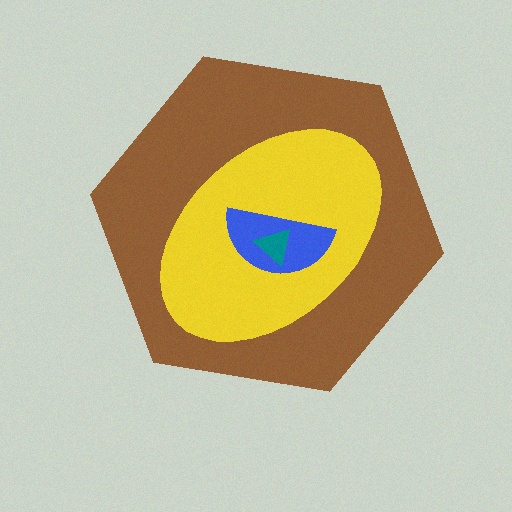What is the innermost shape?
The teal triangle.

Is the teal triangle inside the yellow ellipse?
Yes.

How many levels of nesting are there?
4.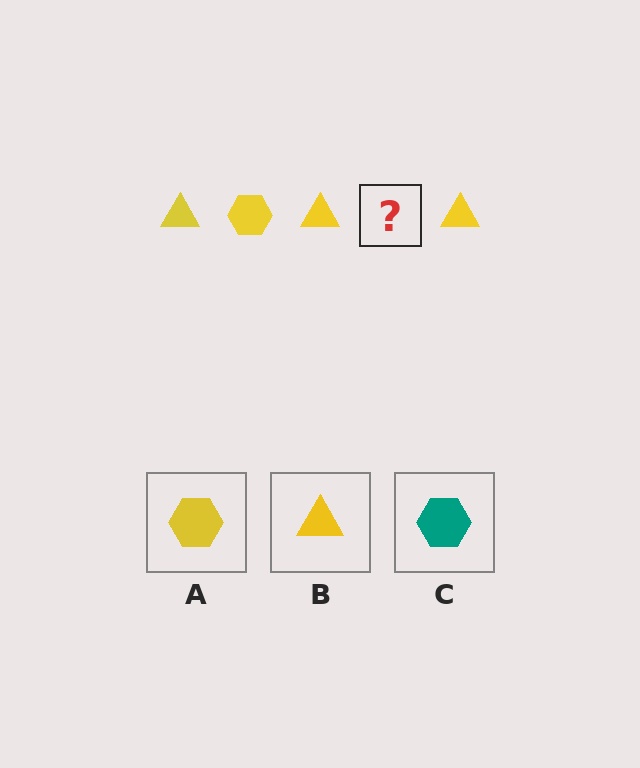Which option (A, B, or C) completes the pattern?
A.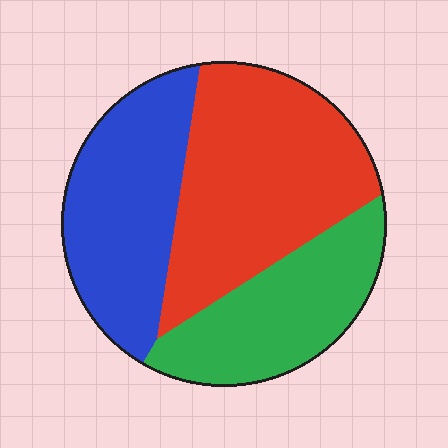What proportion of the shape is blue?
Blue covers roughly 30% of the shape.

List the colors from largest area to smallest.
From largest to smallest: red, blue, green.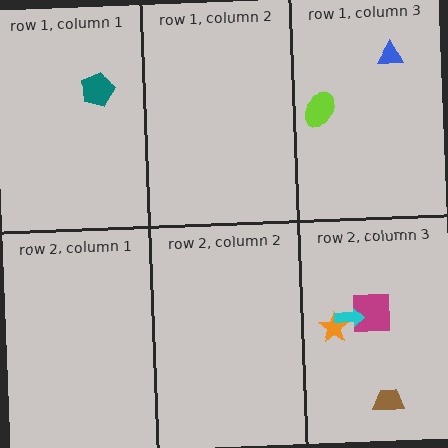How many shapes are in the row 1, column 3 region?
2.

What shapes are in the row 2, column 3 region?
The magenta square, the brown trapezoid, the orange star, the cyan arrow.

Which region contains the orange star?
The row 2, column 3 region.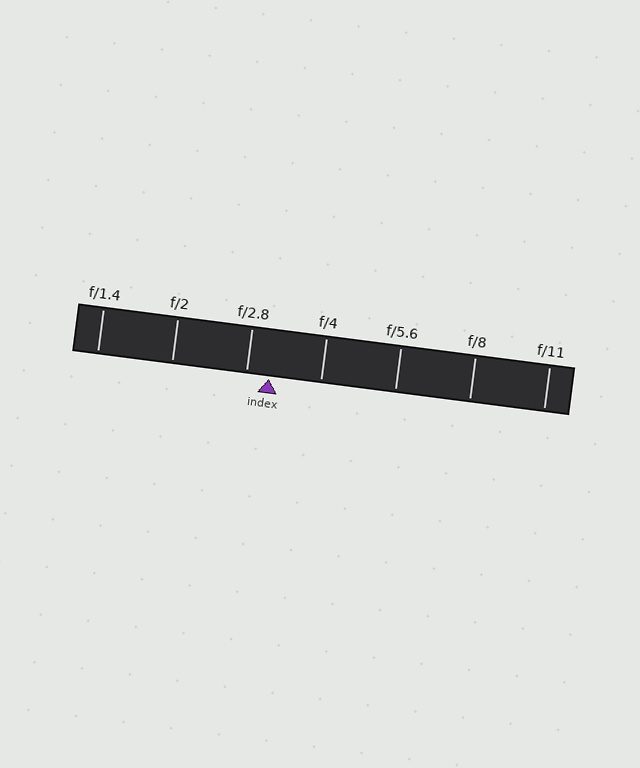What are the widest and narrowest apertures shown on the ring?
The widest aperture shown is f/1.4 and the narrowest is f/11.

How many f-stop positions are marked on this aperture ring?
There are 7 f-stop positions marked.